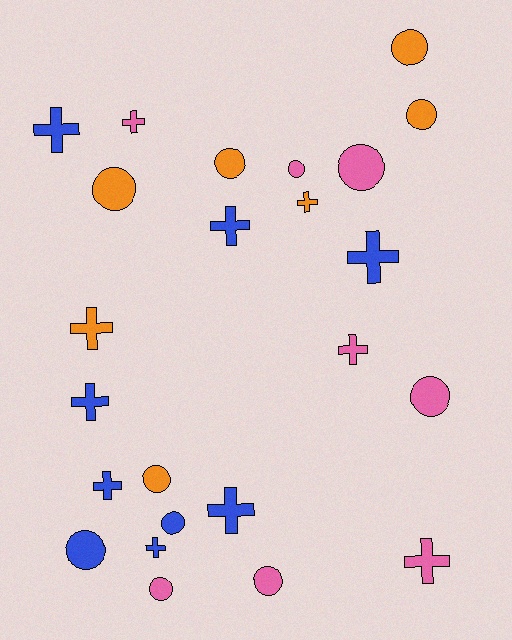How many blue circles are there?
There are 2 blue circles.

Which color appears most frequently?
Blue, with 9 objects.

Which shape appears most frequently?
Circle, with 12 objects.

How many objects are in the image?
There are 24 objects.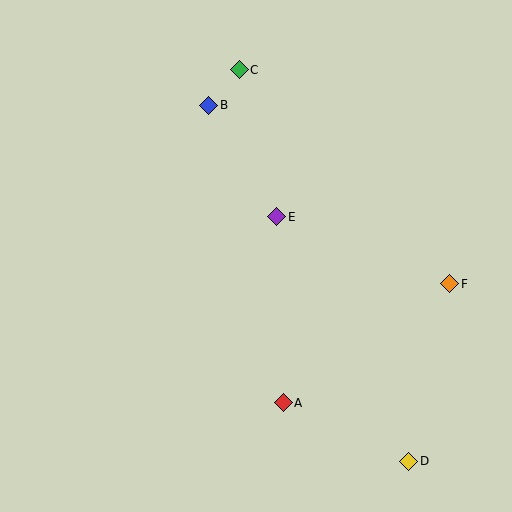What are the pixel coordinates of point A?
Point A is at (283, 403).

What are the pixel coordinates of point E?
Point E is at (277, 217).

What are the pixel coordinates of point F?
Point F is at (450, 284).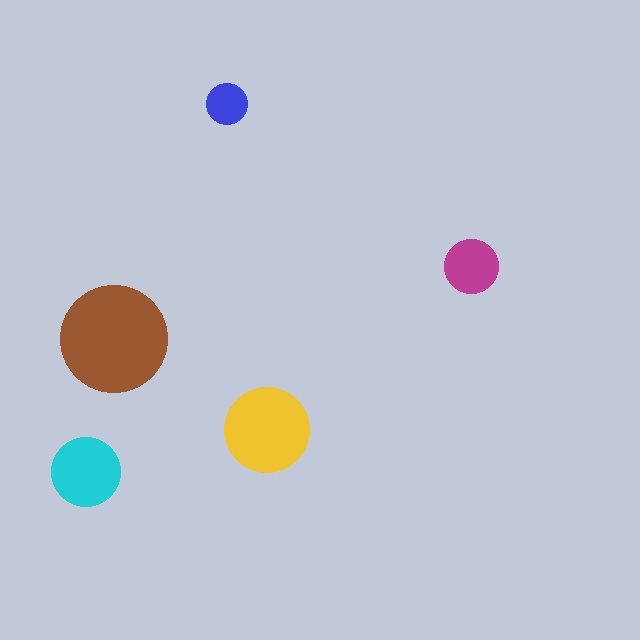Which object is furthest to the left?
The cyan circle is leftmost.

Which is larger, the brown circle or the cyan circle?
The brown one.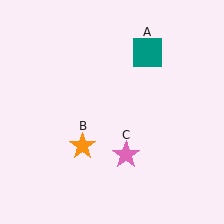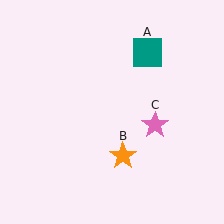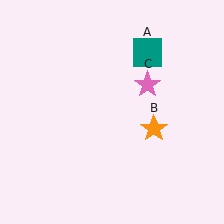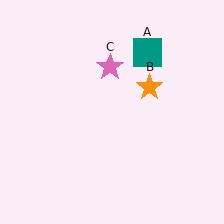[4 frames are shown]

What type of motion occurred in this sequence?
The orange star (object B), pink star (object C) rotated counterclockwise around the center of the scene.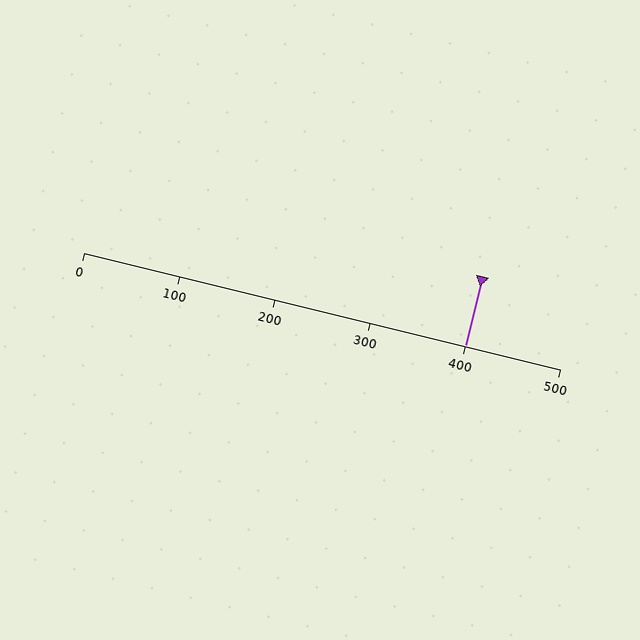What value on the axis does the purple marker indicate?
The marker indicates approximately 400.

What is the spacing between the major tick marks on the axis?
The major ticks are spaced 100 apart.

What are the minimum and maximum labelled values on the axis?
The axis runs from 0 to 500.